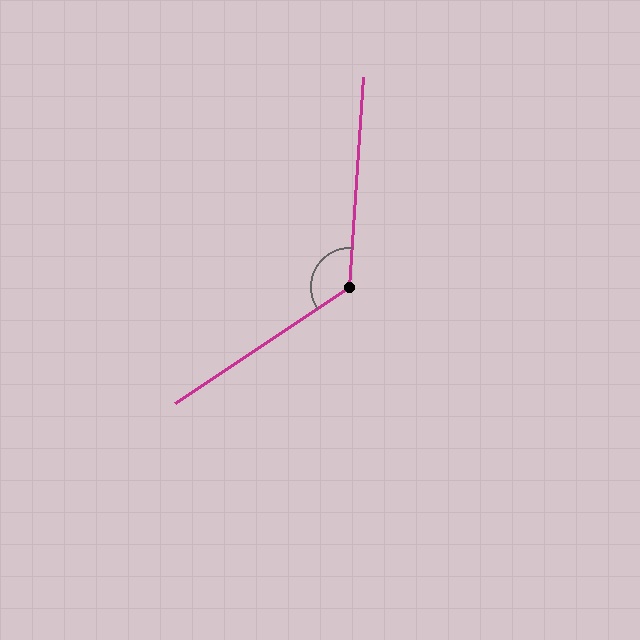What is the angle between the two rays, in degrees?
Approximately 128 degrees.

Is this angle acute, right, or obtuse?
It is obtuse.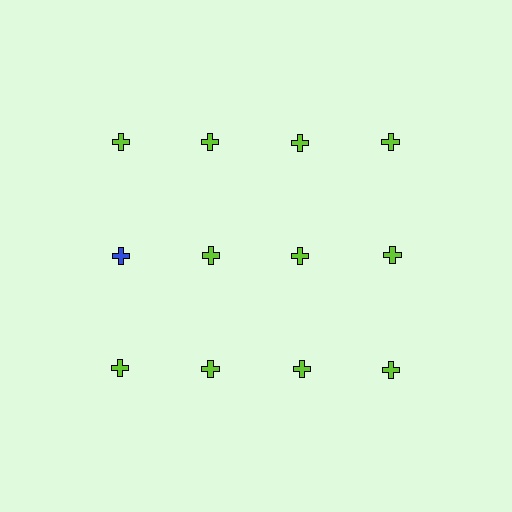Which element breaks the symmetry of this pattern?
The blue cross in the second row, leftmost column breaks the symmetry. All other shapes are lime crosses.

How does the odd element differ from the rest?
It has a different color: blue instead of lime.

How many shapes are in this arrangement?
There are 12 shapes arranged in a grid pattern.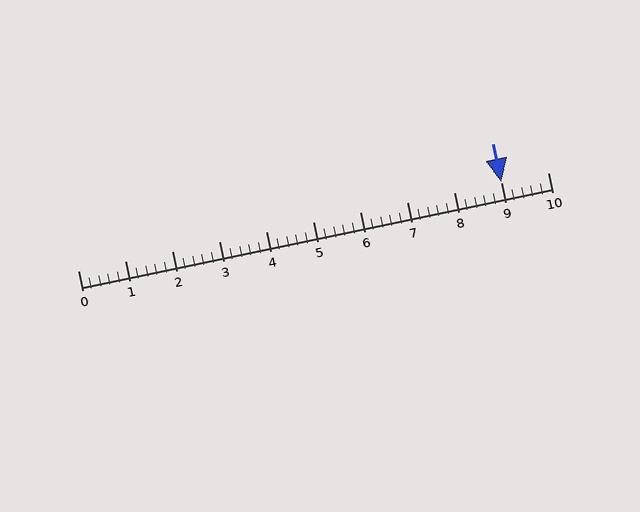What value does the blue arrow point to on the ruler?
The blue arrow points to approximately 9.0.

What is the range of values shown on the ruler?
The ruler shows values from 0 to 10.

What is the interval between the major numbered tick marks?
The major tick marks are spaced 1 units apart.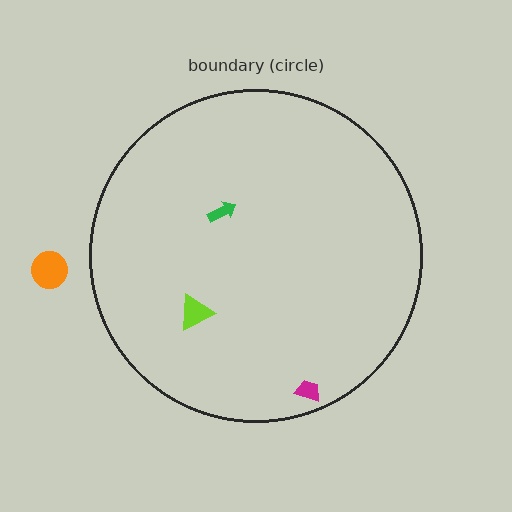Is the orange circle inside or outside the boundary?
Outside.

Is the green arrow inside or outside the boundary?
Inside.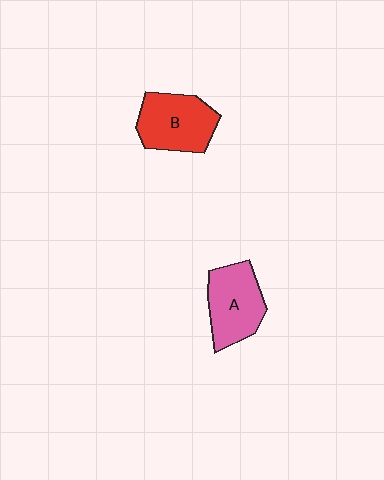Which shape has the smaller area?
Shape A (pink).